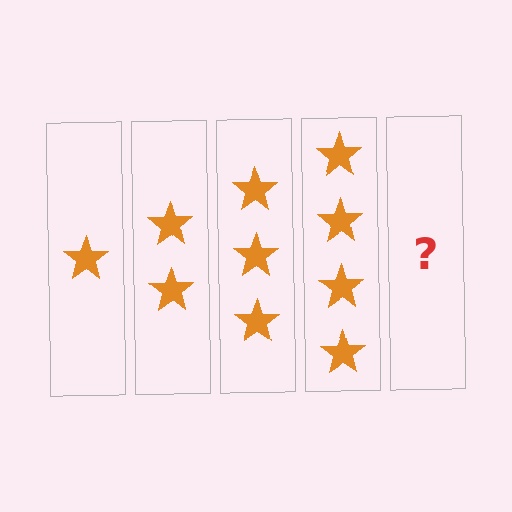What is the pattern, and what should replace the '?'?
The pattern is that each step adds one more star. The '?' should be 5 stars.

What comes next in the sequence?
The next element should be 5 stars.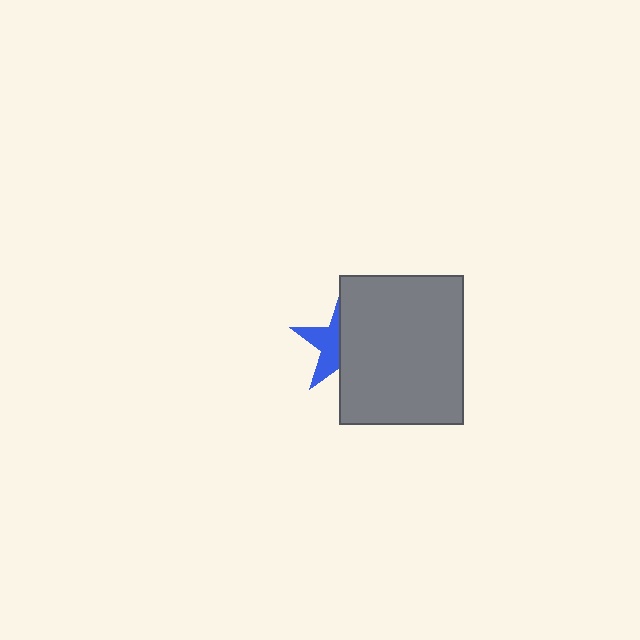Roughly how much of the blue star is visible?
A small part of it is visible (roughly 45%).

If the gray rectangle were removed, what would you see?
You would see the complete blue star.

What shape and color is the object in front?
The object in front is a gray rectangle.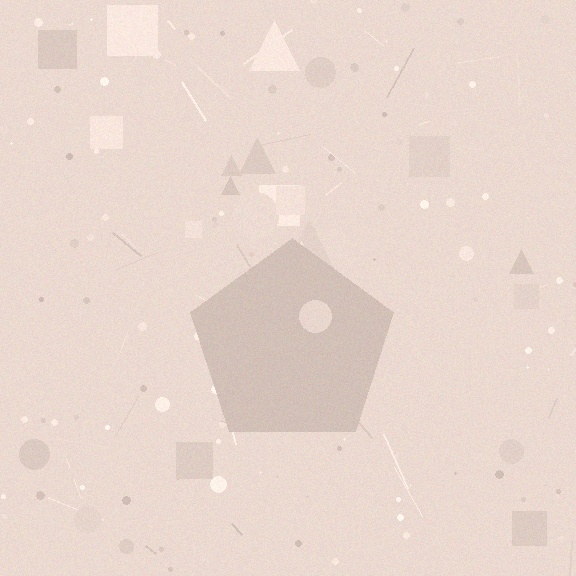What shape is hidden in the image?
A pentagon is hidden in the image.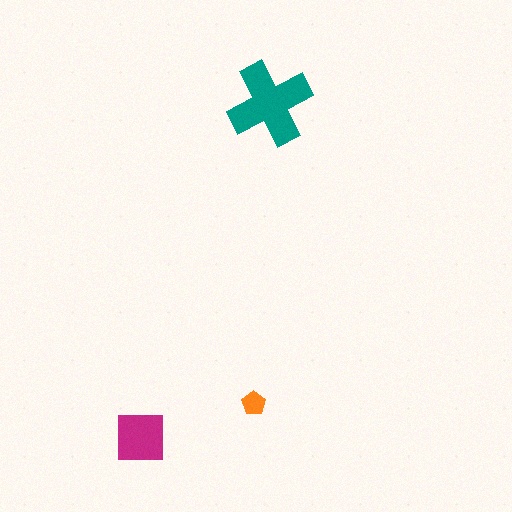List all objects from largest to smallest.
The teal cross, the magenta square, the orange pentagon.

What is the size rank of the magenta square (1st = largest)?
2nd.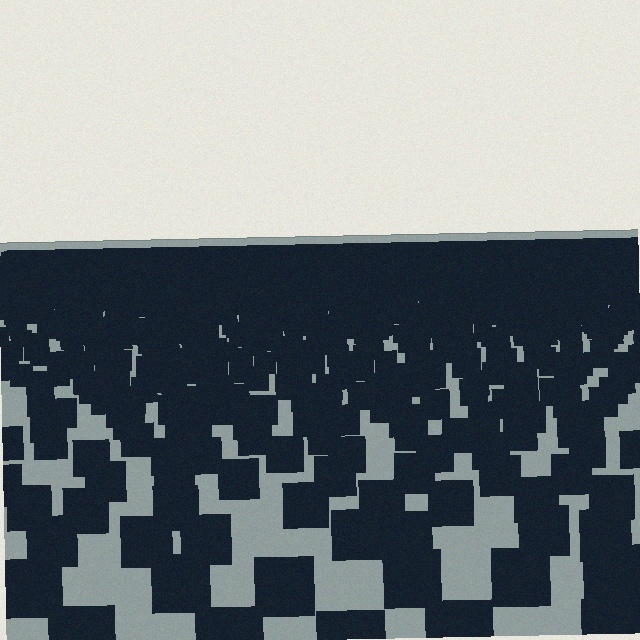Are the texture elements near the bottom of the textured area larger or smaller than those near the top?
Larger. Near the bottom, elements are closer to the viewer and appear at a bigger on-screen size.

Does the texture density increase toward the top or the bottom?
Density increases toward the top.